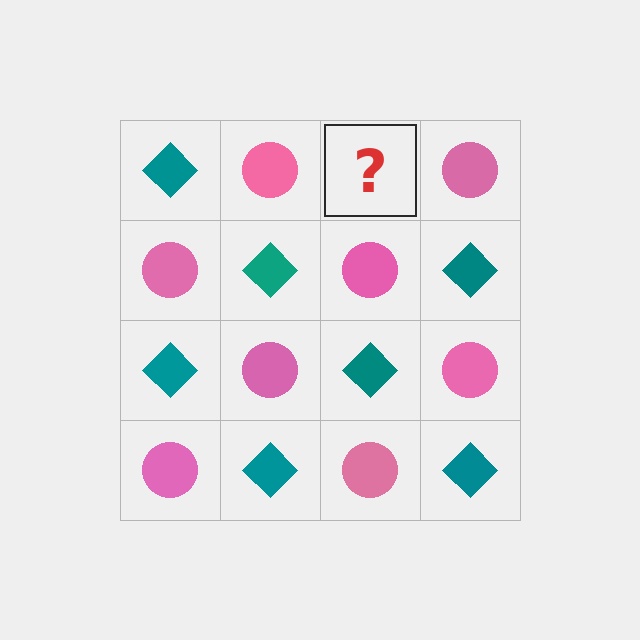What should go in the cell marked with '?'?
The missing cell should contain a teal diamond.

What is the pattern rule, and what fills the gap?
The rule is that it alternates teal diamond and pink circle in a checkerboard pattern. The gap should be filled with a teal diamond.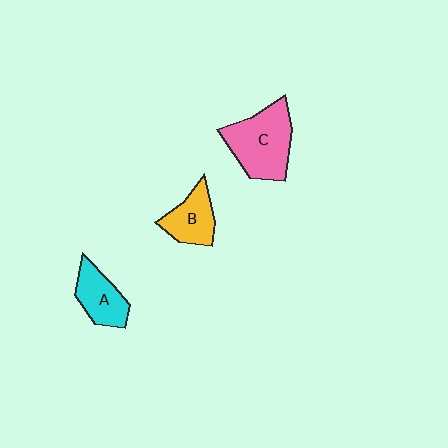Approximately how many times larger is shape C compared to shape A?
Approximately 1.7 times.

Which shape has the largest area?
Shape C (pink).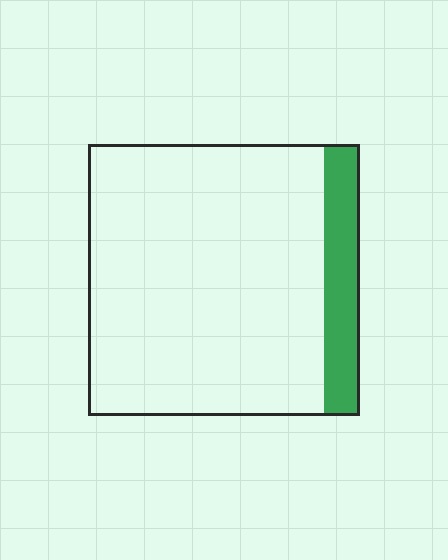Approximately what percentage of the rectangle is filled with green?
Approximately 15%.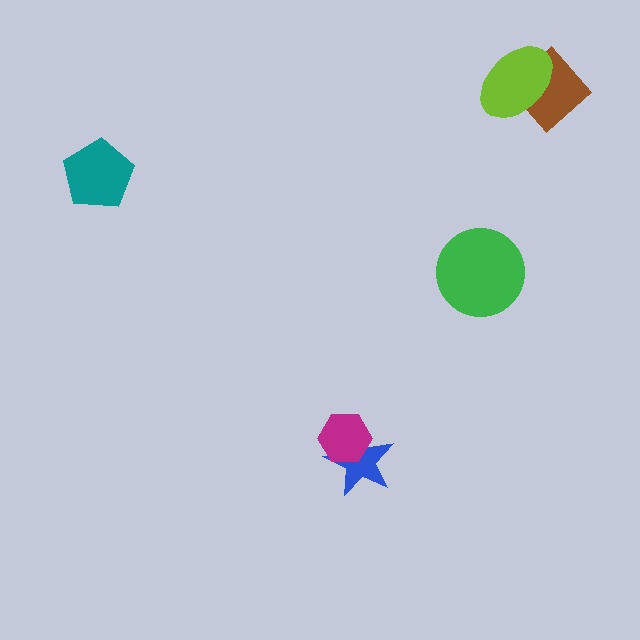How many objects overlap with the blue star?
1 object overlaps with the blue star.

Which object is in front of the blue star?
The magenta hexagon is in front of the blue star.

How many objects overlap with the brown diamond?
1 object overlaps with the brown diamond.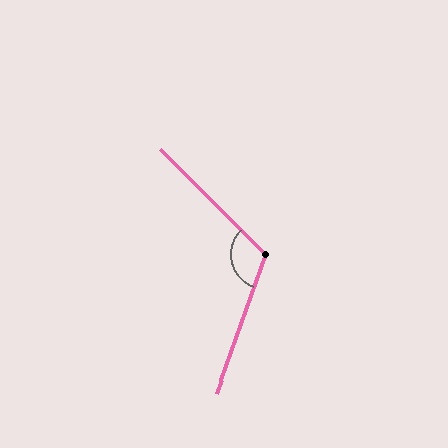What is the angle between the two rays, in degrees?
Approximately 115 degrees.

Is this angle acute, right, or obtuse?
It is obtuse.